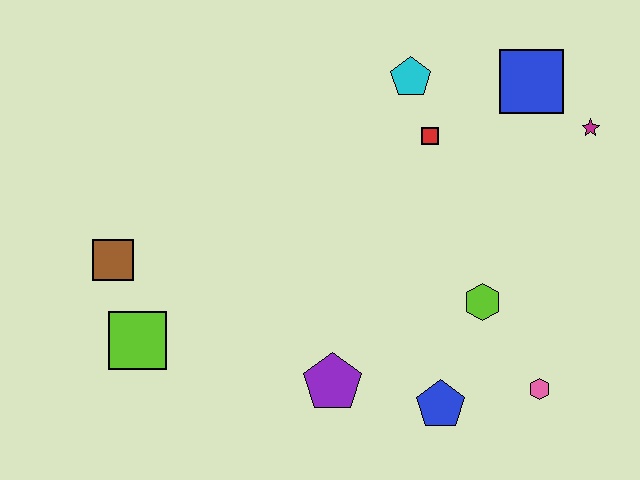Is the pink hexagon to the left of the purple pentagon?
No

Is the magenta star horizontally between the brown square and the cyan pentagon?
No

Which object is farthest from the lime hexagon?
The brown square is farthest from the lime hexagon.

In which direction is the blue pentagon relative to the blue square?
The blue pentagon is below the blue square.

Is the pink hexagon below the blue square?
Yes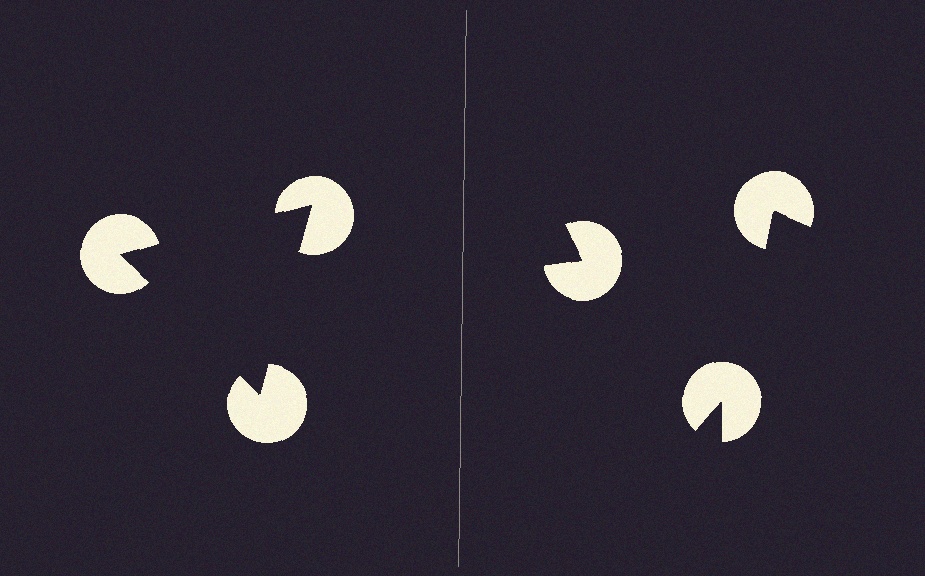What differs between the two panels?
The pac-man discs are positioned identically on both sides; only the wedge orientations differ. On the left they align to a triangle; on the right they are misaligned.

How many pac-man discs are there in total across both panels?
6 — 3 on each side.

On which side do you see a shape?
An illusory triangle appears on the left side. On the right side the wedge cuts are rotated, so no coherent shape forms.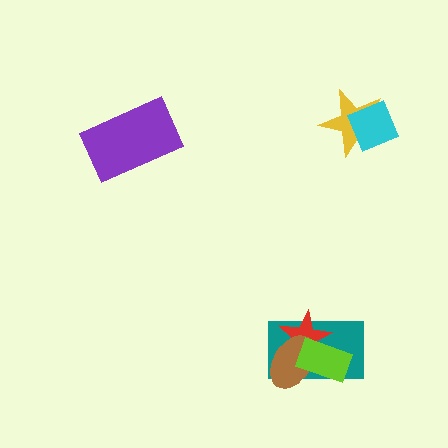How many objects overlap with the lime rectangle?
3 objects overlap with the lime rectangle.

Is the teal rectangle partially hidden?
Yes, it is partially covered by another shape.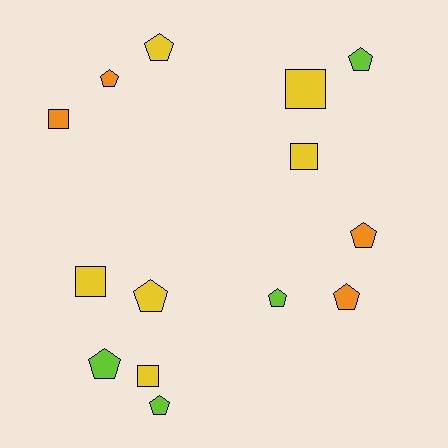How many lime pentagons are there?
There are 4 lime pentagons.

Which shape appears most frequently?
Pentagon, with 9 objects.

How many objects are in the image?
There are 14 objects.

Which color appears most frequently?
Yellow, with 6 objects.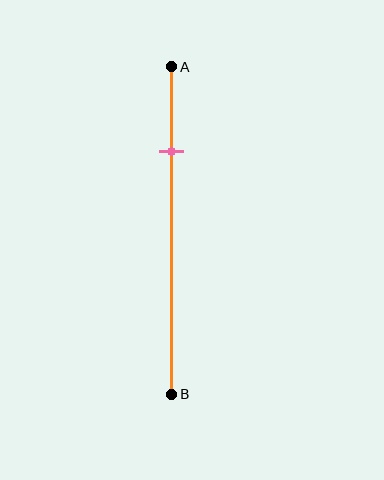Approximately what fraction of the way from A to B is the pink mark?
The pink mark is approximately 25% of the way from A to B.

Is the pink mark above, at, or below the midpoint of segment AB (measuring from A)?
The pink mark is above the midpoint of segment AB.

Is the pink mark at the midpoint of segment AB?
No, the mark is at about 25% from A, not at the 50% midpoint.